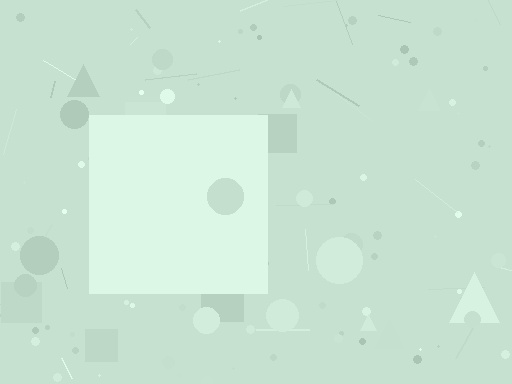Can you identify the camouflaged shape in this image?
The camouflaged shape is a square.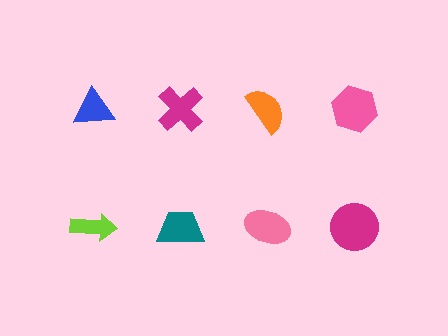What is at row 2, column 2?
A teal trapezoid.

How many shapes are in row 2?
4 shapes.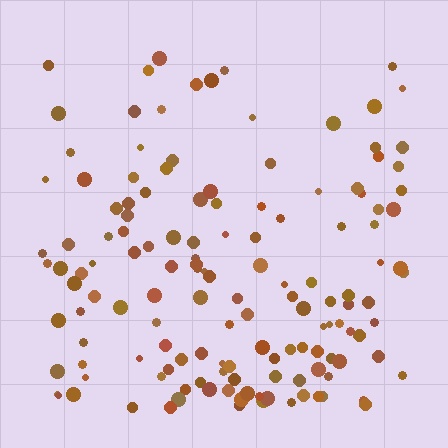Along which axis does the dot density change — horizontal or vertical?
Vertical.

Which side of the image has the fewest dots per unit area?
The top.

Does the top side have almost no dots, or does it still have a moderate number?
Still a moderate number, just noticeably fewer than the bottom.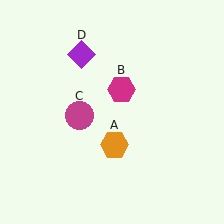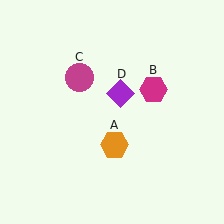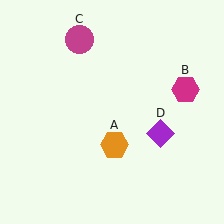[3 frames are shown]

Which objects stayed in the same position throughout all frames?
Orange hexagon (object A) remained stationary.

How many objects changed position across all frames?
3 objects changed position: magenta hexagon (object B), magenta circle (object C), purple diamond (object D).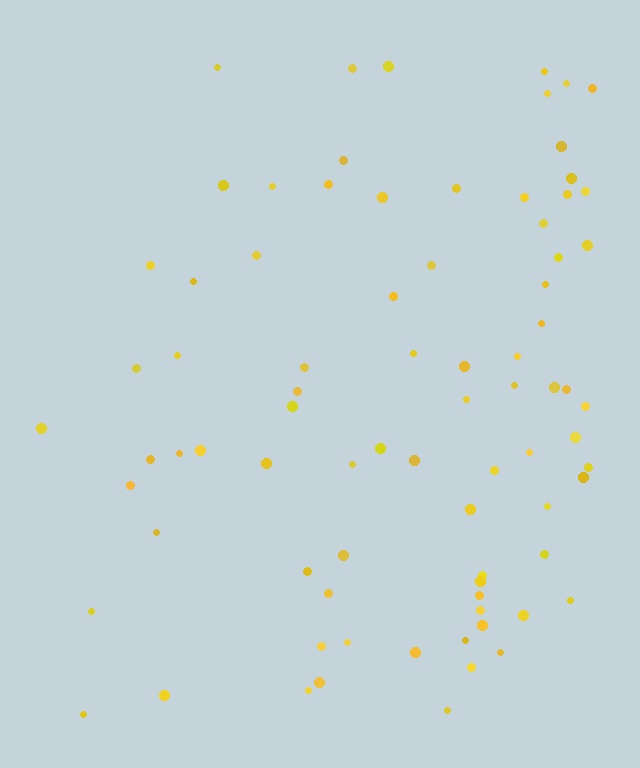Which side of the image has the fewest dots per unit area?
The left.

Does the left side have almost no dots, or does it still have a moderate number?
Still a moderate number, just noticeably fewer than the right.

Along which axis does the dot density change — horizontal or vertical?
Horizontal.